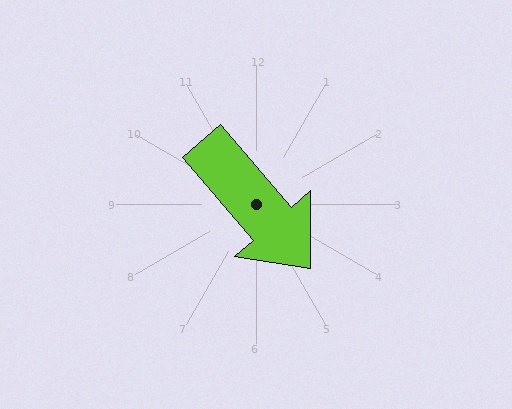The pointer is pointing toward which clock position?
Roughly 5 o'clock.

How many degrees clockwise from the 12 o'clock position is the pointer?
Approximately 139 degrees.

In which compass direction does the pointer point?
Southeast.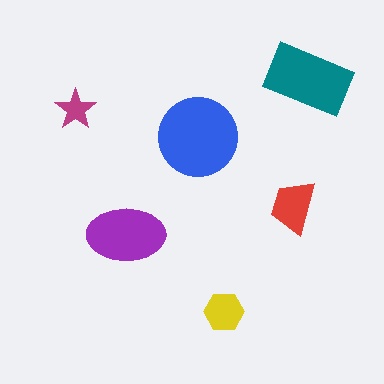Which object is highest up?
The teal rectangle is topmost.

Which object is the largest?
The blue circle.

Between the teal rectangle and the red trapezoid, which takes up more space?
The teal rectangle.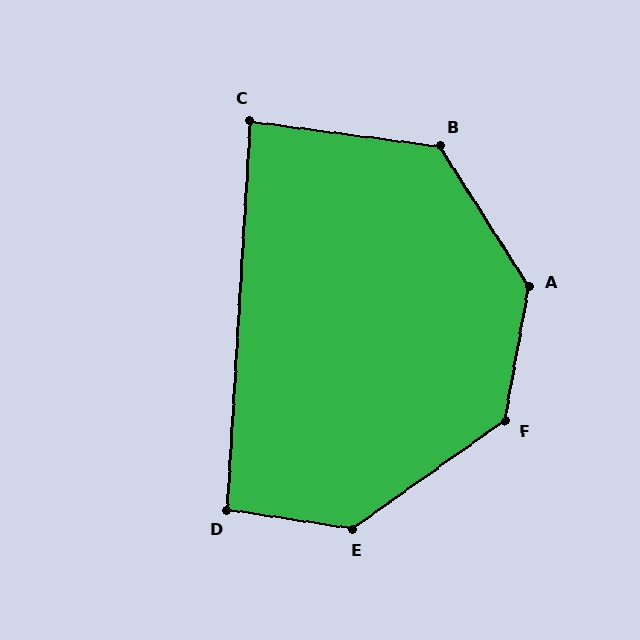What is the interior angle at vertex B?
Approximately 130 degrees (obtuse).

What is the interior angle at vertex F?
Approximately 135 degrees (obtuse).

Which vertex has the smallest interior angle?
C, at approximately 86 degrees.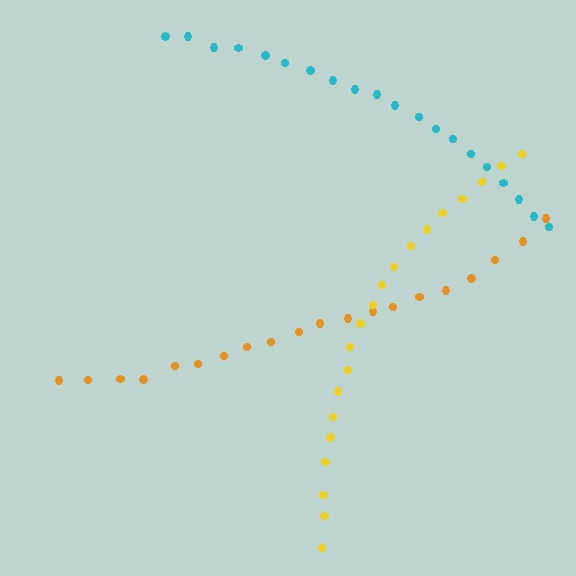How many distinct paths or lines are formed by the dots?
There are 3 distinct paths.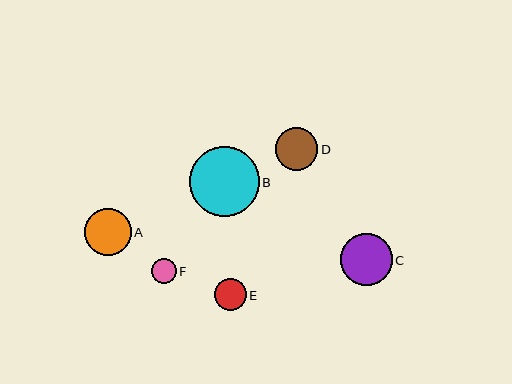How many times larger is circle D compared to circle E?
Circle D is approximately 1.3 times the size of circle E.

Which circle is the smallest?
Circle F is the smallest with a size of approximately 25 pixels.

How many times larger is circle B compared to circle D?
Circle B is approximately 1.6 times the size of circle D.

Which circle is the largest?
Circle B is the largest with a size of approximately 70 pixels.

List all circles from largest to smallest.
From largest to smallest: B, C, A, D, E, F.